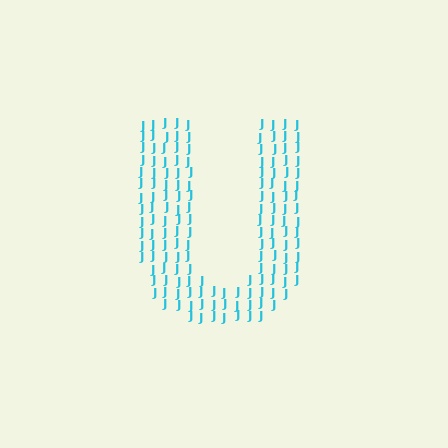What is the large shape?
The large shape is the letter U.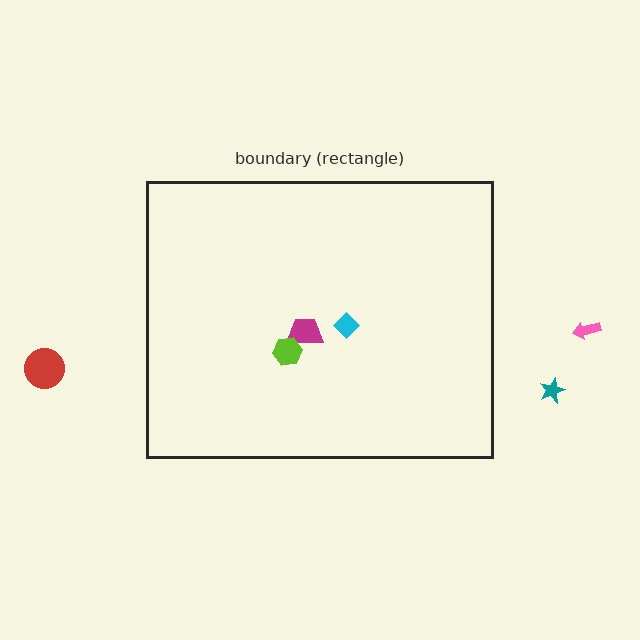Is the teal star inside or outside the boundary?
Outside.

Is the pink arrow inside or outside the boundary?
Outside.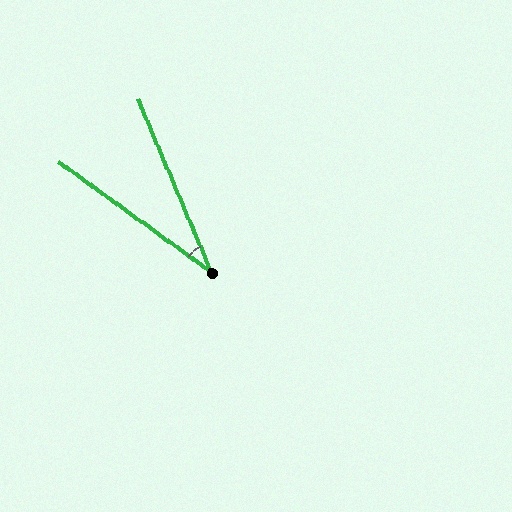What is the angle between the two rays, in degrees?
Approximately 31 degrees.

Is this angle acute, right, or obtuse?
It is acute.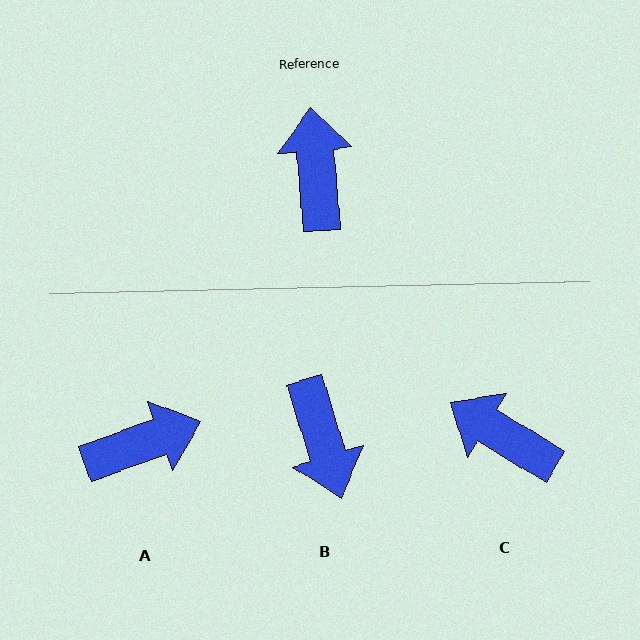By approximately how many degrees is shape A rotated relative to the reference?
Approximately 75 degrees clockwise.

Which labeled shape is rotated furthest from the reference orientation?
B, about 168 degrees away.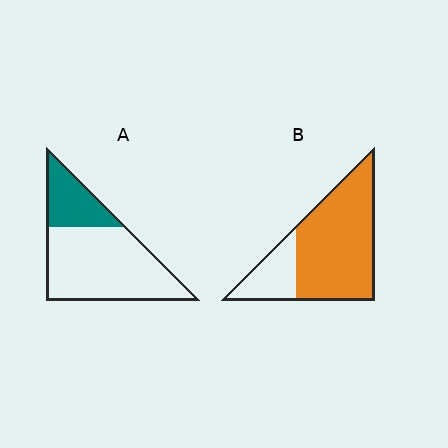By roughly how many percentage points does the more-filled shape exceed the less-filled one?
By roughly 50 percentage points (B over A).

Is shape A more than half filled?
No.